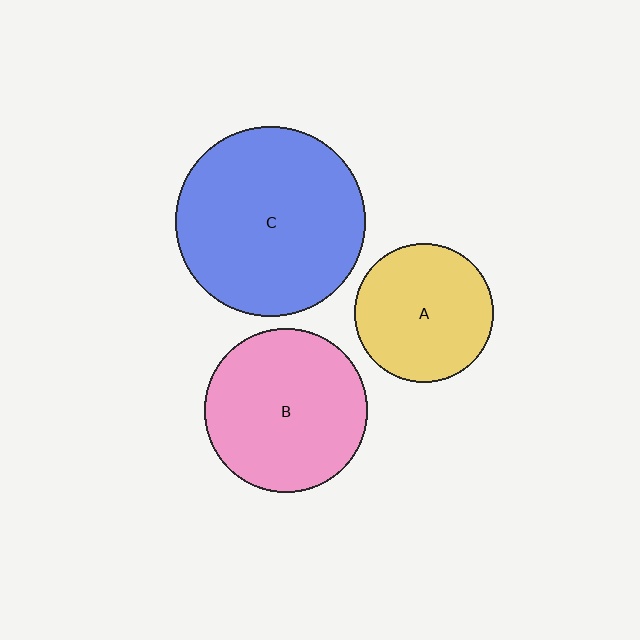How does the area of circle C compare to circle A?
Approximately 1.9 times.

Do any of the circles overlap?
No, none of the circles overlap.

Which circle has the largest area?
Circle C (blue).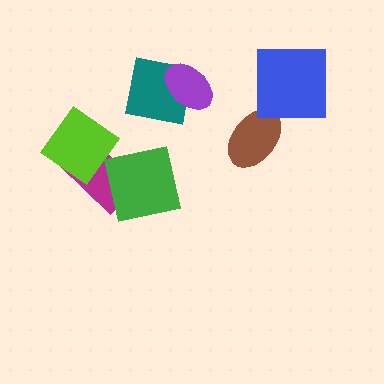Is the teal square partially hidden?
Yes, it is partially covered by another shape.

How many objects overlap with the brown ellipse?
0 objects overlap with the brown ellipse.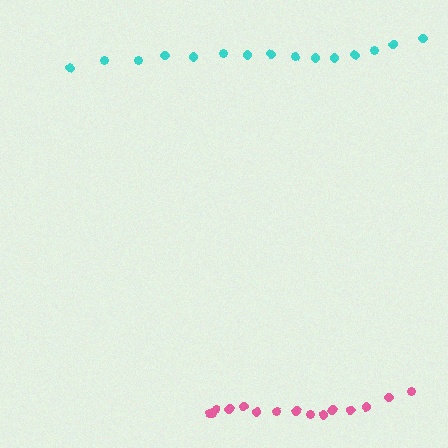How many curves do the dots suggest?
There are 2 distinct paths.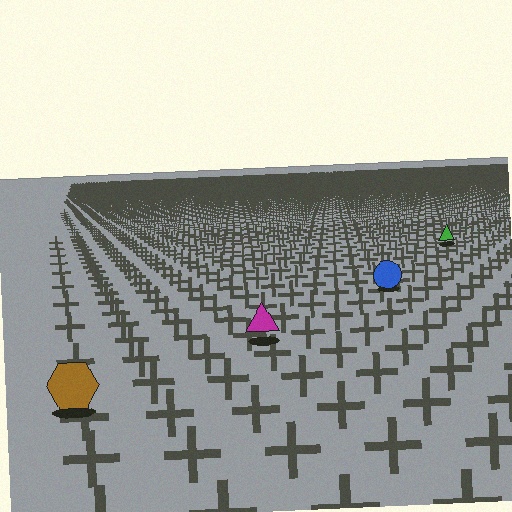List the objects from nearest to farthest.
From nearest to farthest: the brown hexagon, the magenta triangle, the blue circle, the green triangle.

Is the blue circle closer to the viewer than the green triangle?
Yes. The blue circle is closer — you can tell from the texture gradient: the ground texture is coarser near it.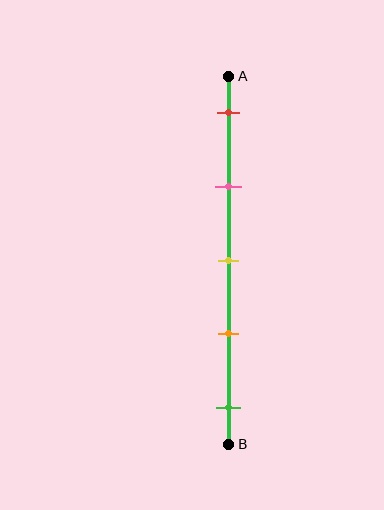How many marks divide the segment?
There are 5 marks dividing the segment.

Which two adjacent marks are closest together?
The yellow and orange marks are the closest adjacent pair.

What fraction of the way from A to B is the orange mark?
The orange mark is approximately 70% (0.7) of the way from A to B.